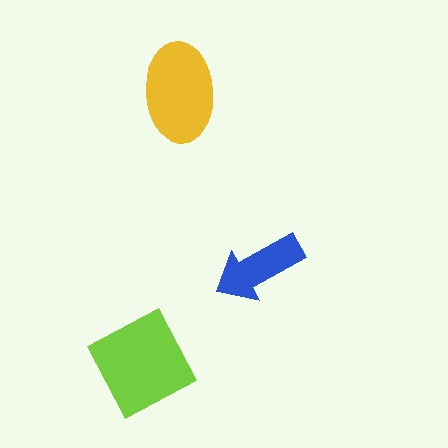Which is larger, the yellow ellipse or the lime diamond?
The lime diamond.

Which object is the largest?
The lime diamond.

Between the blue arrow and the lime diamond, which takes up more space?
The lime diamond.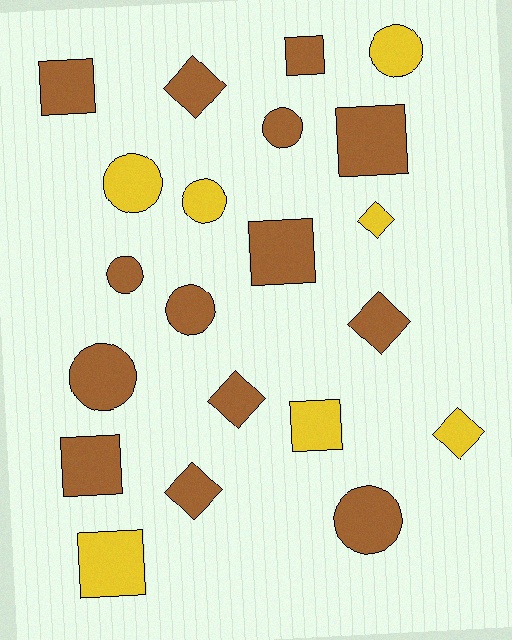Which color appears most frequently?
Brown, with 14 objects.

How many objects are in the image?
There are 21 objects.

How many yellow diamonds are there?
There are 2 yellow diamonds.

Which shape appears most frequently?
Circle, with 8 objects.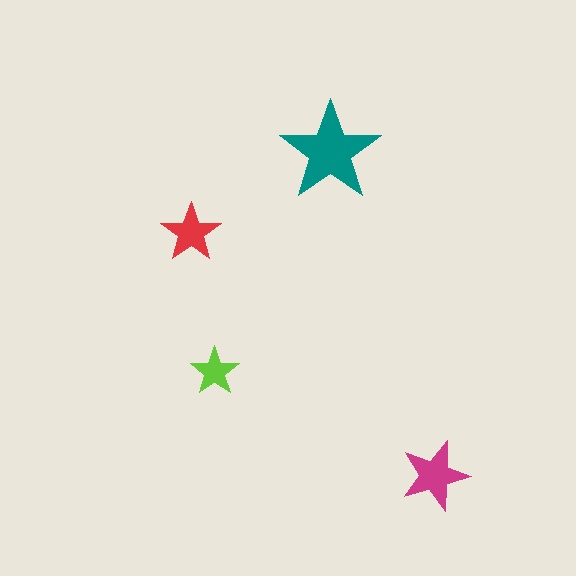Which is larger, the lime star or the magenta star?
The magenta one.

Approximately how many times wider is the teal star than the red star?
About 1.5 times wider.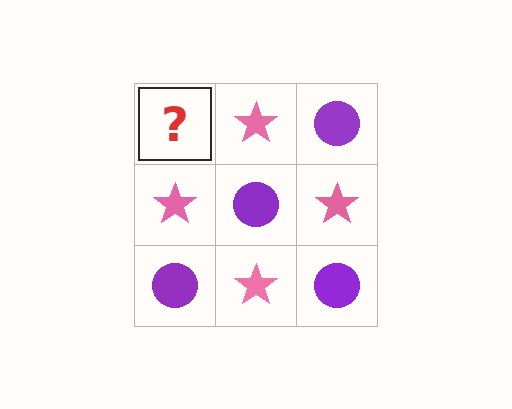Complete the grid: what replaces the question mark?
The question mark should be replaced with a purple circle.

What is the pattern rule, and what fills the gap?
The rule is that it alternates purple circle and pink star in a checkerboard pattern. The gap should be filled with a purple circle.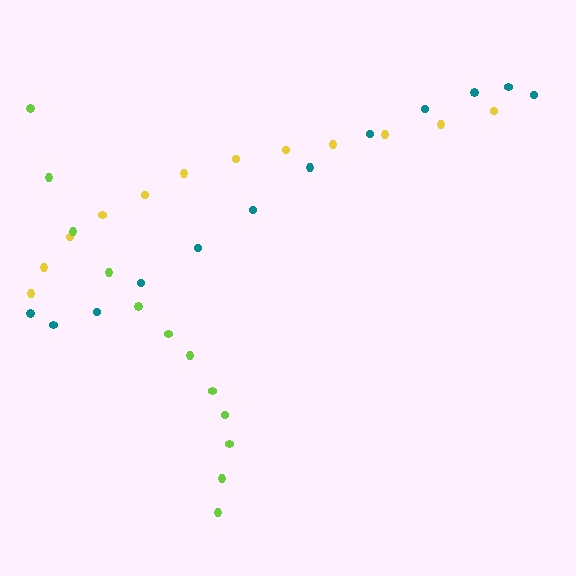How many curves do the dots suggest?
There are 3 distinct paths.